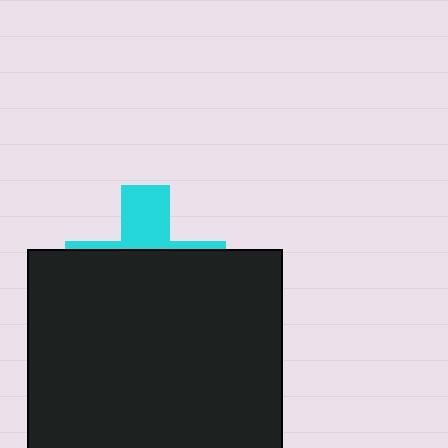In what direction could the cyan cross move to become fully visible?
The cyan cross could move up. That would shift it out from behind the black square entirely.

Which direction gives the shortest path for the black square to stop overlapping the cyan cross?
Moving down gives the shortest separation.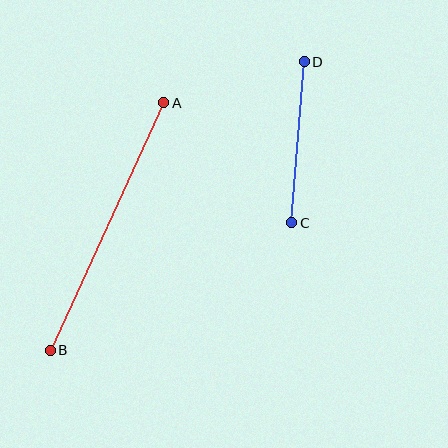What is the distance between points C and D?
The distance is approximately 162 pixels.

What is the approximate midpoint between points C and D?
The midpoint is at approximately (298, 142) pixels.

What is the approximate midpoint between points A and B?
The midpoint is at approximately (107, 226) pixels.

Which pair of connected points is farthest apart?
Points A and B are farthest apart.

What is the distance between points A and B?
The distance is approximately 272 pixels.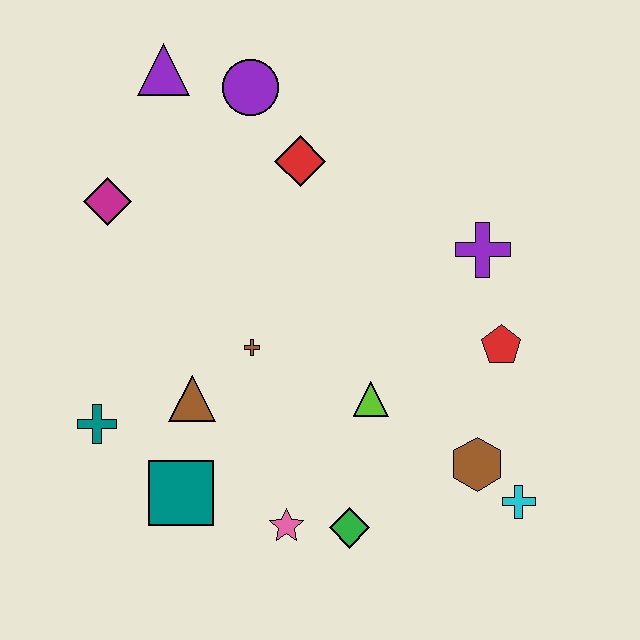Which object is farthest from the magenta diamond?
The cyan cross is farthest from the magenta diamond.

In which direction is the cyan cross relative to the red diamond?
The cyan cross is below the red diamond.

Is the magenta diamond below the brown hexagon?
No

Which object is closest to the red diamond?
The purple circle is closest to the red diamond.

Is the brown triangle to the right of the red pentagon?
No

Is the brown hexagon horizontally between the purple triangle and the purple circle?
No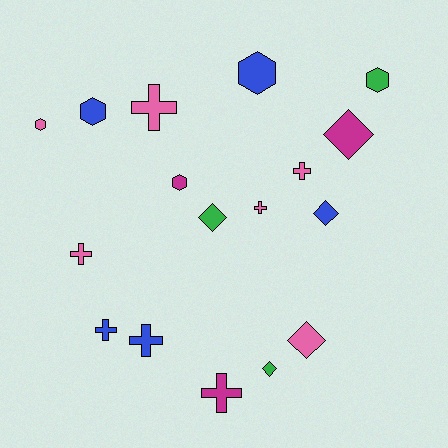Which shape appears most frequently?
Cross, with 7 objects.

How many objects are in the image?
There are 17 objects.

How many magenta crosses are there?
There is 1 magenta cross.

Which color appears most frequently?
Pink, with 6 objects.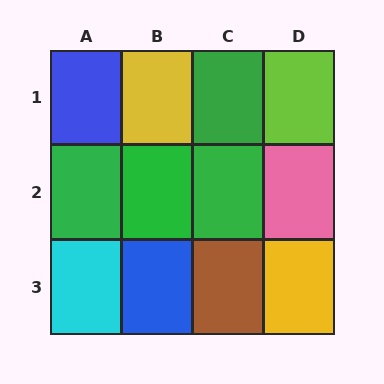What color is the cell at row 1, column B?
Yellow.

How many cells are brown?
1 cell is brown.